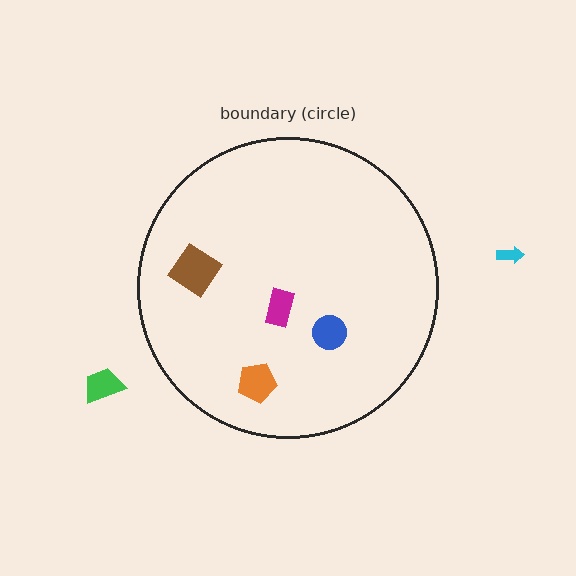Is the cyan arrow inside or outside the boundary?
Outside.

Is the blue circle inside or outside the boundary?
Inside.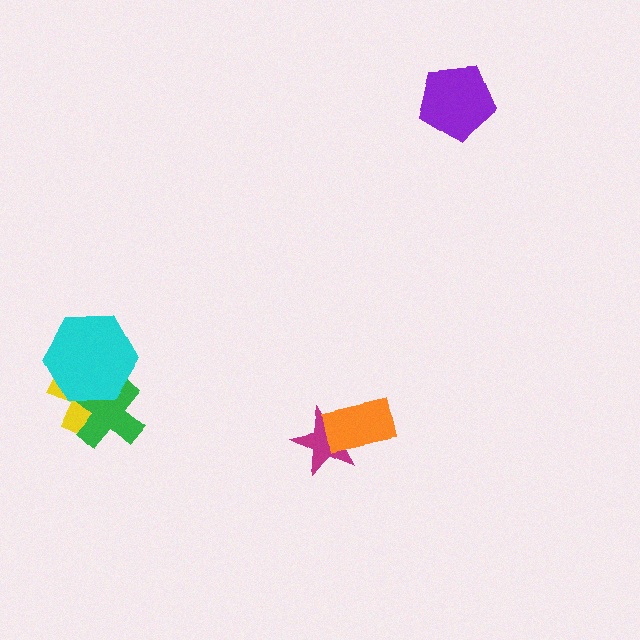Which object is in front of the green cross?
The cyan hexagon is in front of the green cross.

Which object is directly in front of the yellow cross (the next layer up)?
The green cross is directly in front of the yellow cross.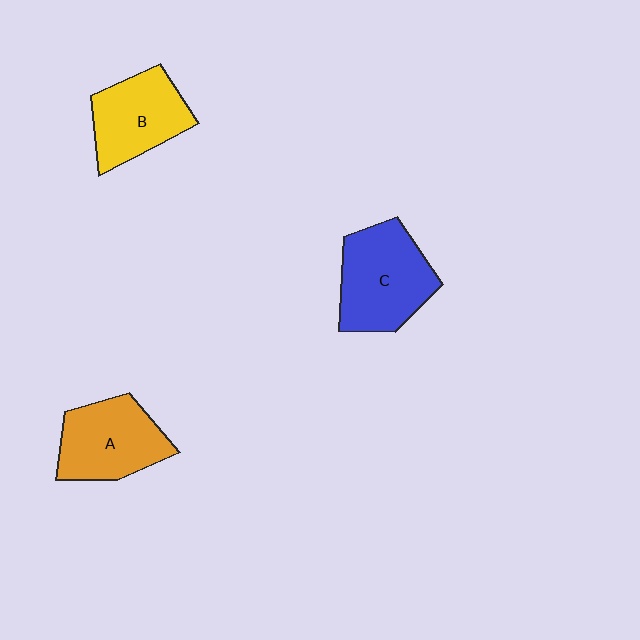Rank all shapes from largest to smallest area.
From largest to smallest: C (blue), A (orange), B (yellow).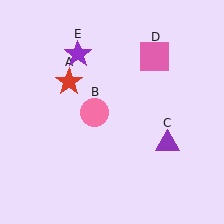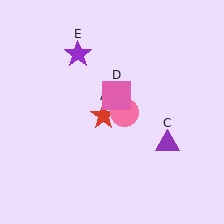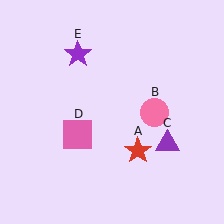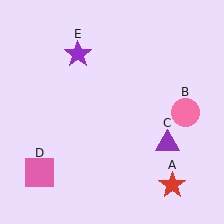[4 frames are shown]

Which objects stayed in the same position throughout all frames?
Purple triangle (object C) and purple star (object E) remained stationary.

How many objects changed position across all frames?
3 objects changed position: red star (object A), pink circle (object B), pink square (object D).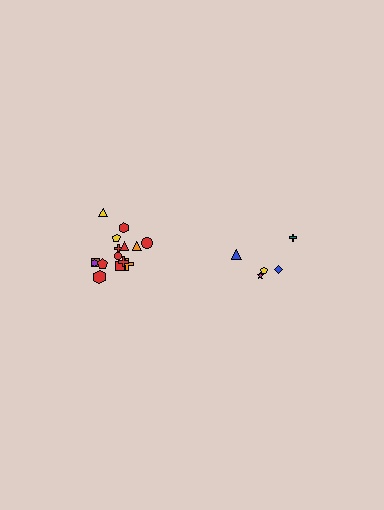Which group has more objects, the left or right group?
The left group.